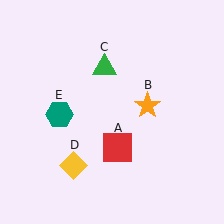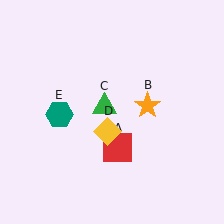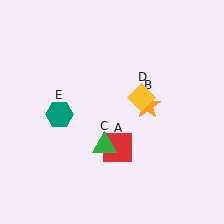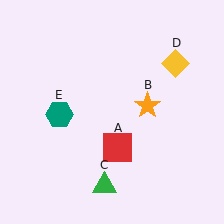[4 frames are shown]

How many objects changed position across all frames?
2 objects changed position: green triangle (object C), yellow diamond (object D).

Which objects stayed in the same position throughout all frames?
Red square (object A) and orange star (object B) and teal hexagon (object E) remained stationary.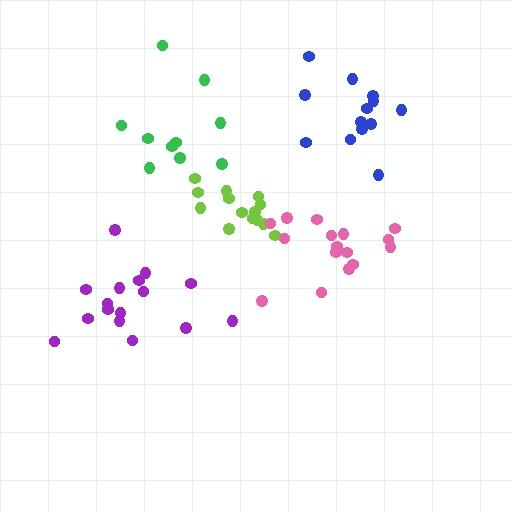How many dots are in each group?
Group 1: 14 dots, Group 2: 10 dots, Group 3: 16 dots, Group 4: 16 dots, Group 5: 13 dots (69 total).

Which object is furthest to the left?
The purple cluster is leftmost.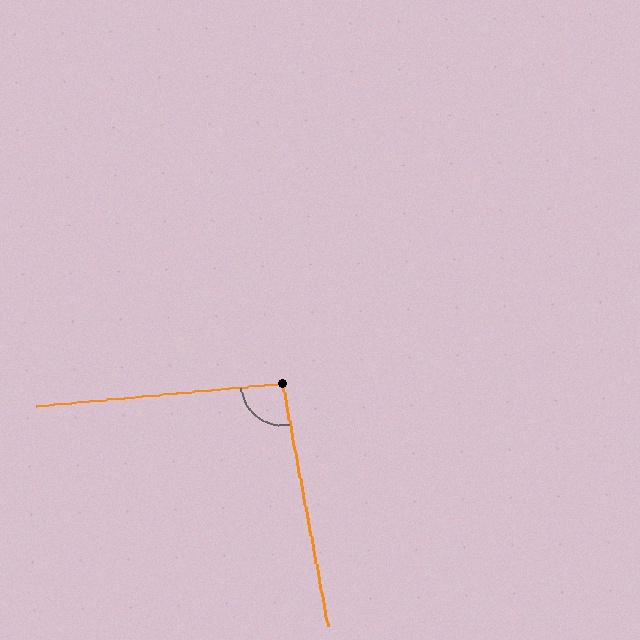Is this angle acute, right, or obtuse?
It is obtuse.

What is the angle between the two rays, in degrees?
Approximately 96 degrees.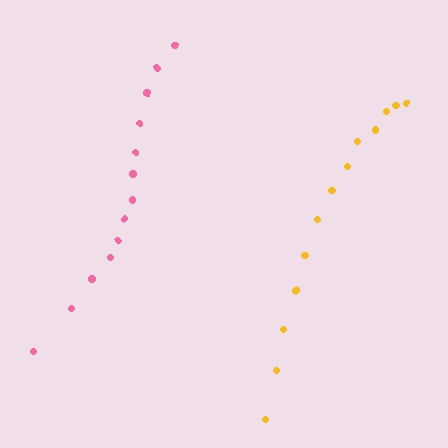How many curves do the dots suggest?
There are 2 distinct paths.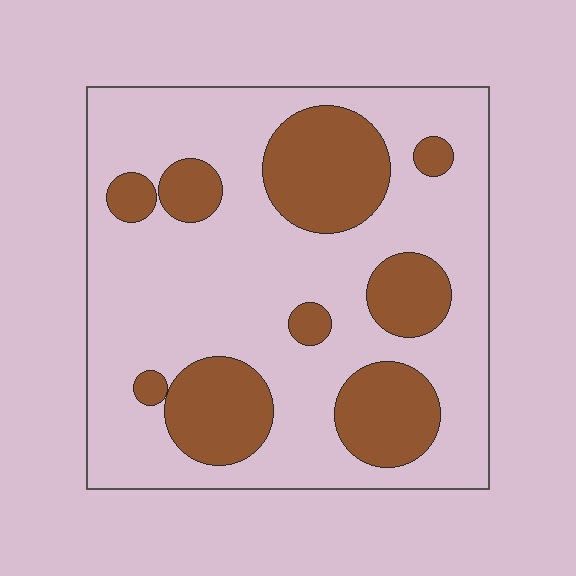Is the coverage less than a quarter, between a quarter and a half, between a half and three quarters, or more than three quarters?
Between a quarter and a half.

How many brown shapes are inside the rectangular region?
9.